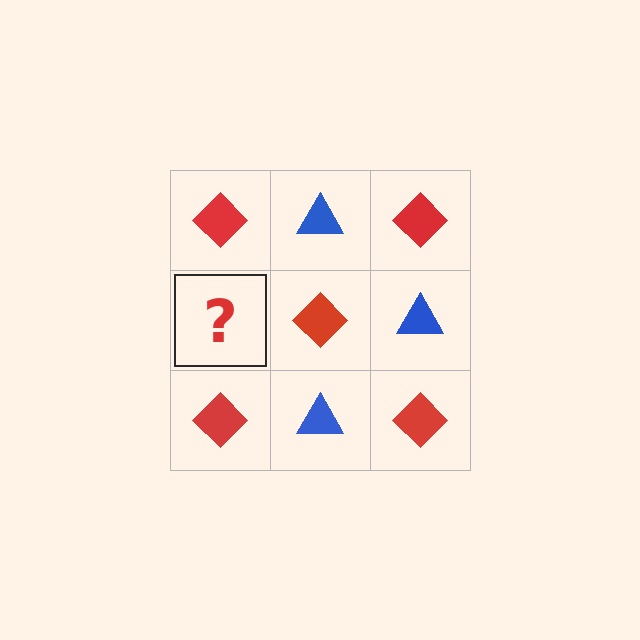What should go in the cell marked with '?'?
The missing cell should contain a blue triangle.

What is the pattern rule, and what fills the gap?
The rule is that it alternates red diamond and blue triangle in a checkerboard pattern. The gap should be filled with a blue triangle.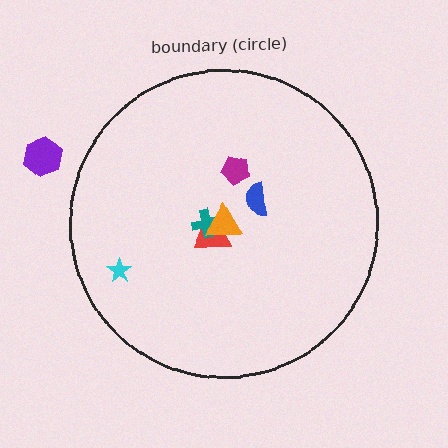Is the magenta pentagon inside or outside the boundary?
Inside.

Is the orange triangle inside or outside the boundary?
Inside.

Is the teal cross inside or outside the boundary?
Inside.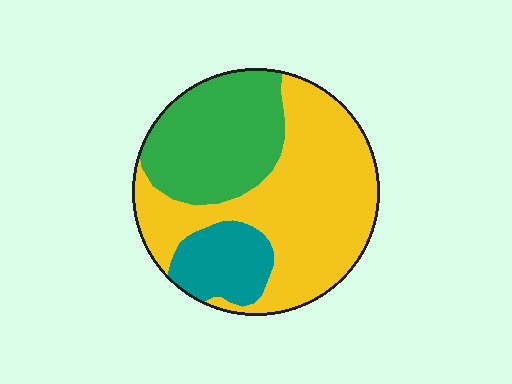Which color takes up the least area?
Teal, at roughly 15%.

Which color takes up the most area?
Yellow, at roughly 55%.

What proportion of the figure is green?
Green covers 31% of the figure.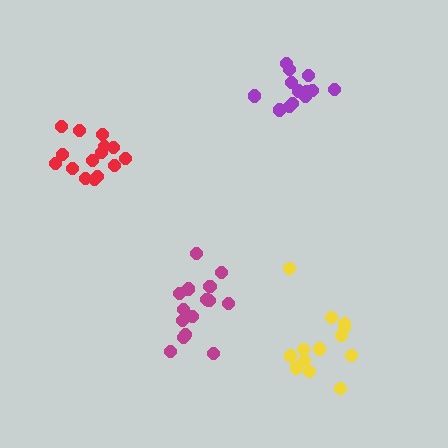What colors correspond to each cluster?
The clusters are colored: purple, magenta, yellow, red.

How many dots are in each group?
Group 1: 13 dots, Group 2: 17 dots, Group 3: 13 dots, Group 4: 15 dots (58 total).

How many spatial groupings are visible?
There are 4 spatial groupings.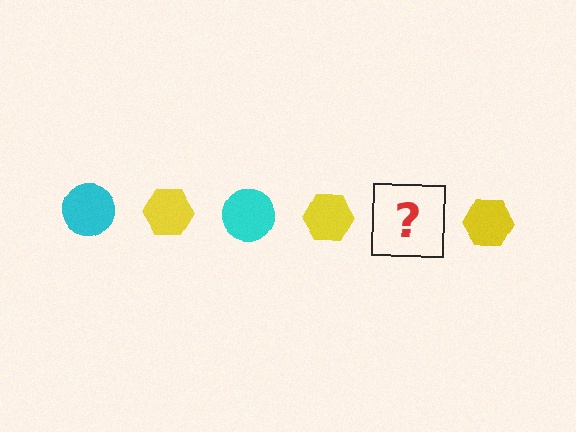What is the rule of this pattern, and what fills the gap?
The rule is that the pattern alternates between cyan circle and yellow hexagon. The gap should be filled with a cyan circle.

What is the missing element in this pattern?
The missing element is a cyan circle.